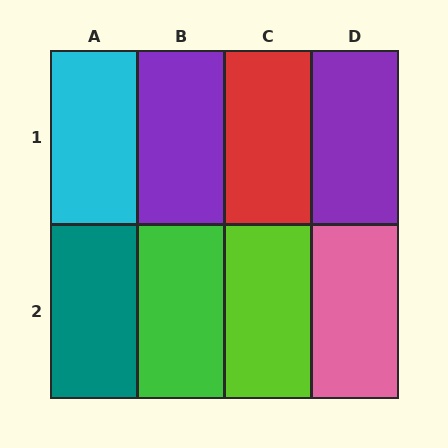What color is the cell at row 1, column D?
Purple.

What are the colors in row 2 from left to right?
Teal, green, lime, pink.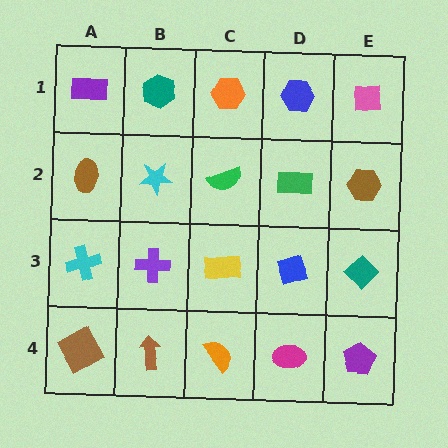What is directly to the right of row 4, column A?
A brown arrow.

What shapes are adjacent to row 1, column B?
A cyan star (row 2, column B), a purple rectangle (row 1, column A), an orange hexagon (row 1, column C).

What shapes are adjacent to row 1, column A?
A brown ellipse (row 2, column A), a teal hexagon (row 1, column B).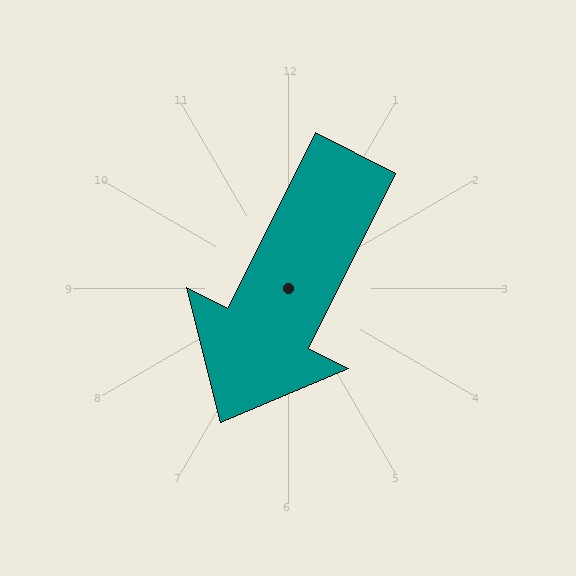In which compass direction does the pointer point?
Southwest.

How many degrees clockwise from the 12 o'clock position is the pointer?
Approximately 207 degrees.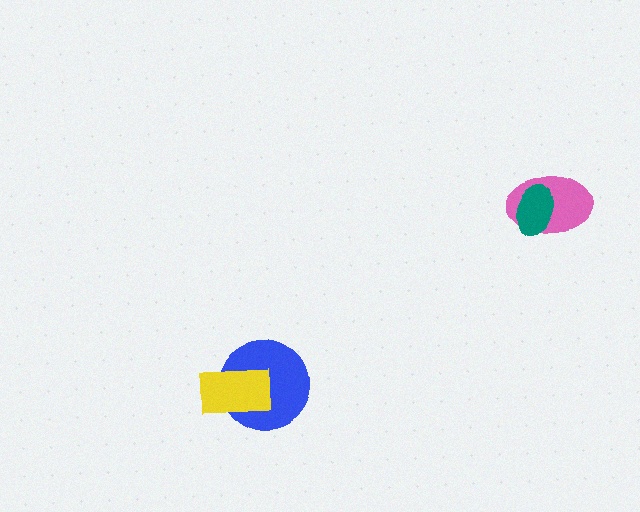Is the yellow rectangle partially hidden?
No, no other shape covers it.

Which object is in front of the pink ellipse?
The teal ellipse is in front of the pink ellipse.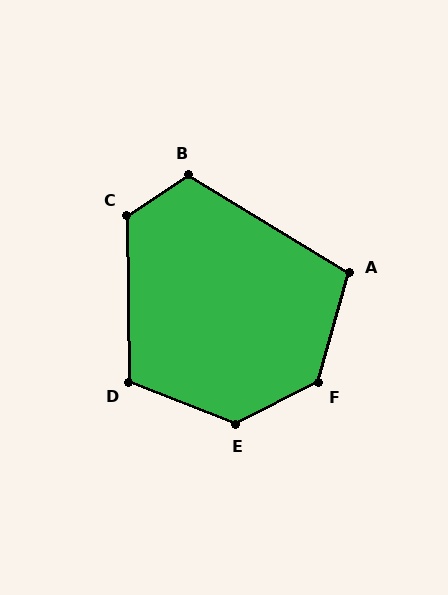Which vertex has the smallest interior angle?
A, at approximately 106 degrees.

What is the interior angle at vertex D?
Approximately 112 degrees (obtuse).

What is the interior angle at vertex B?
Approximately 116 degrees (obtuse).